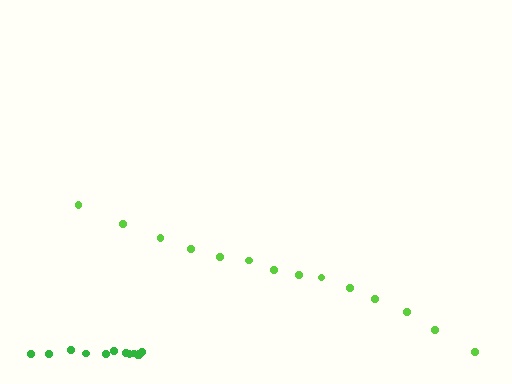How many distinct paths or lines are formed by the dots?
There are 2 distinct paths.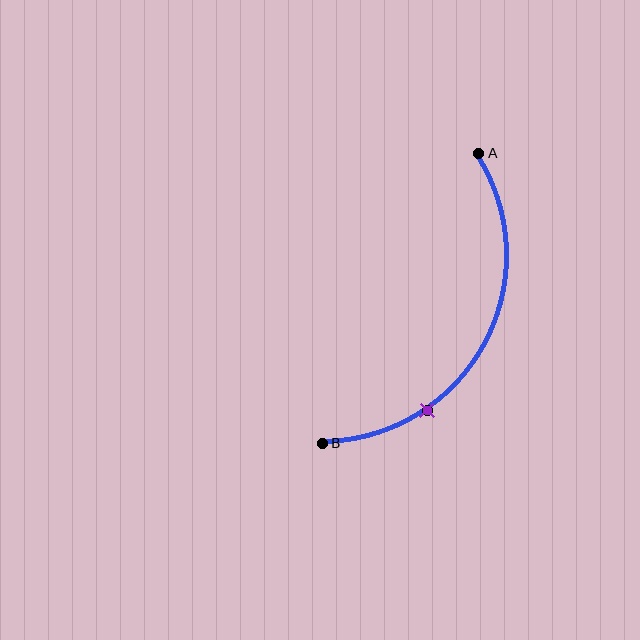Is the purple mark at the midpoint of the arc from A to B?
No. The purple mark lies on the arc but is closer to endpoint B. The arc midpoint would be at the point on the curve equidistant along the arc from both A and B.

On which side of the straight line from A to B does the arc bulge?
The arc bulges to the right of the straight line connecting A and B.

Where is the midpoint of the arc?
The arc midpoint is the point on the curve farthest from the straight line joining A and B. It sits to the right of that line.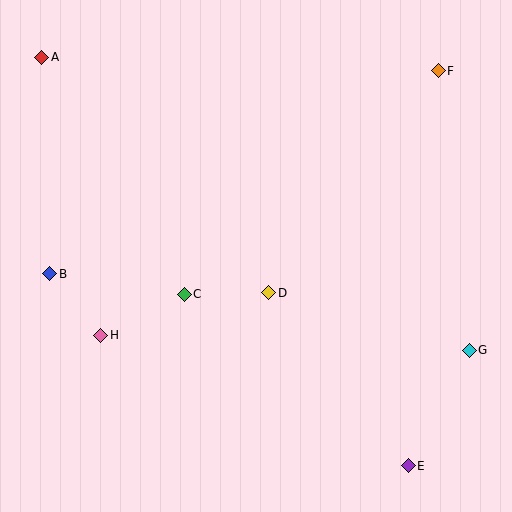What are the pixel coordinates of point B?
Point B is at (50, 274).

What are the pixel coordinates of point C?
Point C is at (184, 294).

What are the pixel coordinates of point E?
Point E is at (408, 466).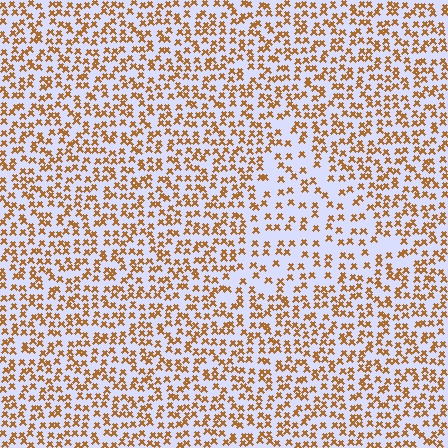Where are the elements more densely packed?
The elements are more densely packed outside the triangle boundary.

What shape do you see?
I see a triangle.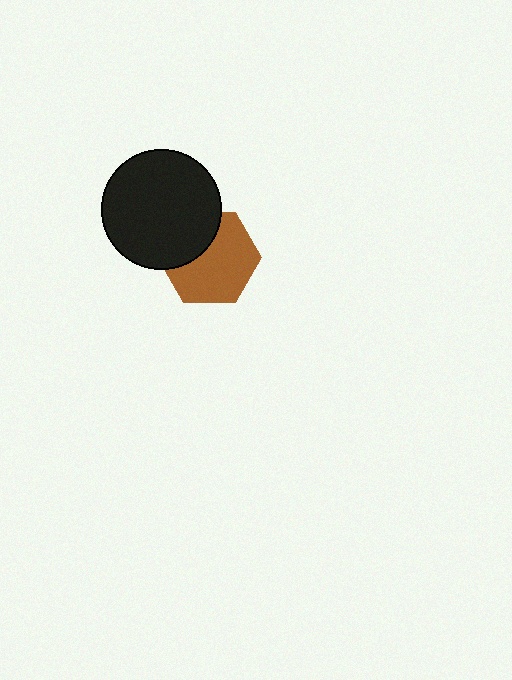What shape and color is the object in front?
The object in front is a black circle.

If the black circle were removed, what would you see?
You would see the complete brown hexagon.